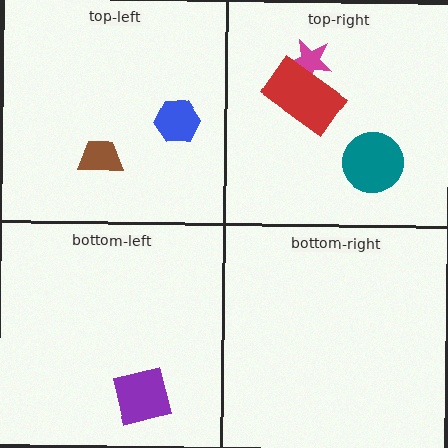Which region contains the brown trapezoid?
The top-left region.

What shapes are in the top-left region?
The brown trapezoid, the blue hexagon.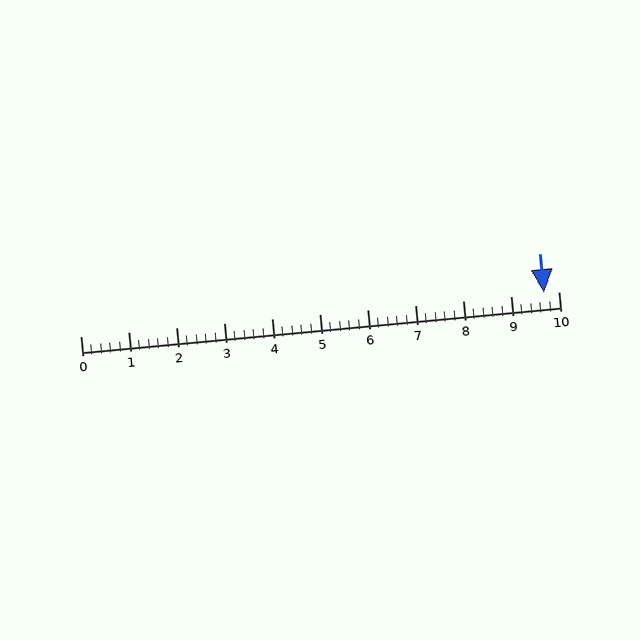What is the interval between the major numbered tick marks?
The major tick marks are spaced 1 units apart.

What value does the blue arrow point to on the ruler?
The blue arrow points to approximately 9.7.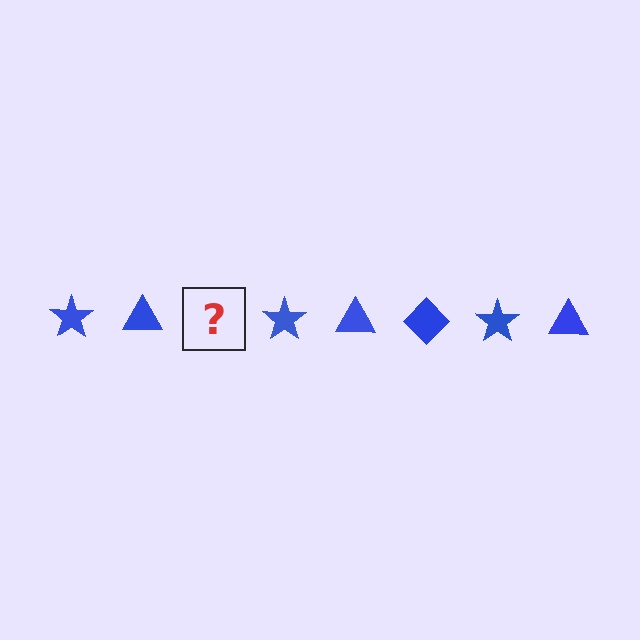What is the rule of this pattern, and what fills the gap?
The rule is that the pattern cycles through star, triangle, diamond shapes in blue. The gap should be filled with a blue diamond.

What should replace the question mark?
The question mark should be replaced with a blue diamond.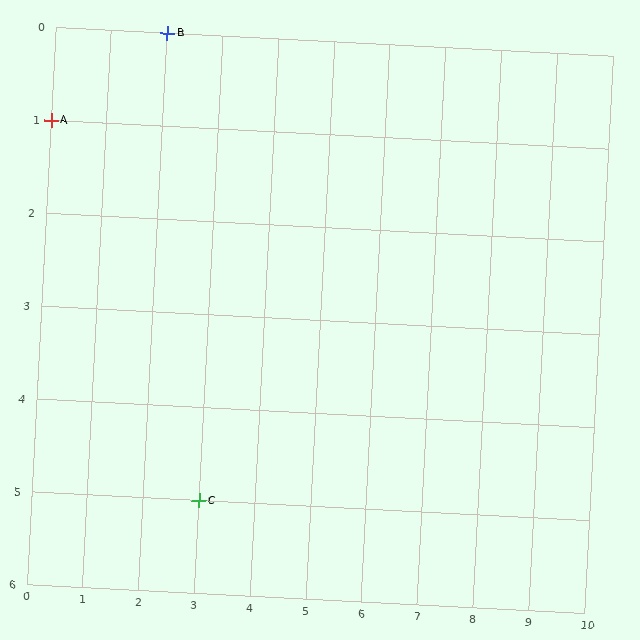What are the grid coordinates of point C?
Point C is at grid coordinates (3, 5).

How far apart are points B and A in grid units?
Points B and A are 2 columns and 1 row apart (about 2.2 grid units diagonally).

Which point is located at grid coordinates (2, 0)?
Point B is at (2, 0).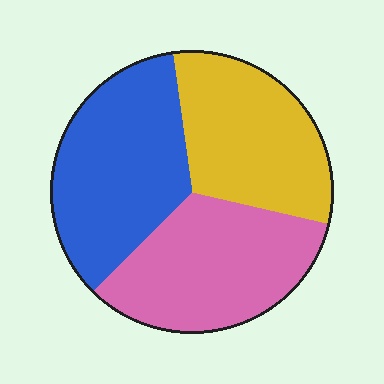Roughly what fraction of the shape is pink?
Pink takes up about one third (1/3) of the shape.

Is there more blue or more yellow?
Blue.